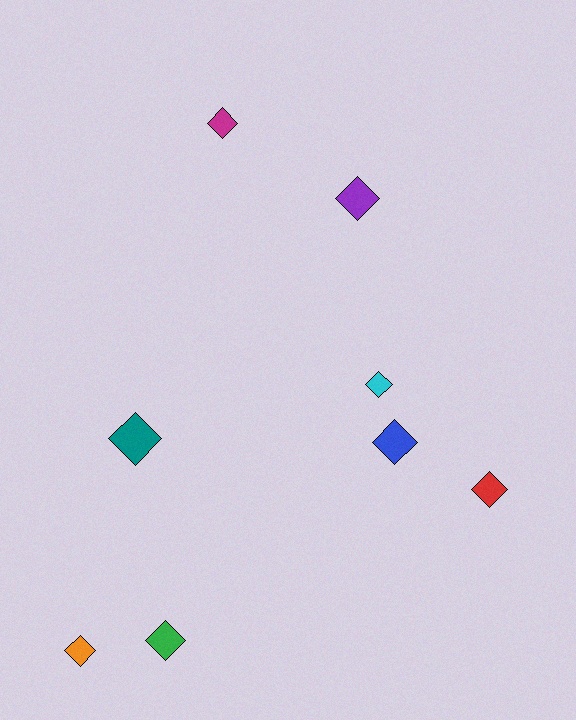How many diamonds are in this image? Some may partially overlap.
There are 8 diamonds.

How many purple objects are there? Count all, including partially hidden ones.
There is 1 purple object.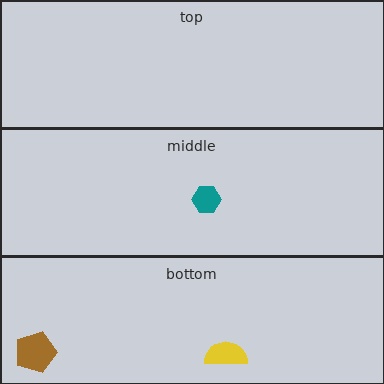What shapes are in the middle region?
The teal hexagon.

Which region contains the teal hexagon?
The middle region.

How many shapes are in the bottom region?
2.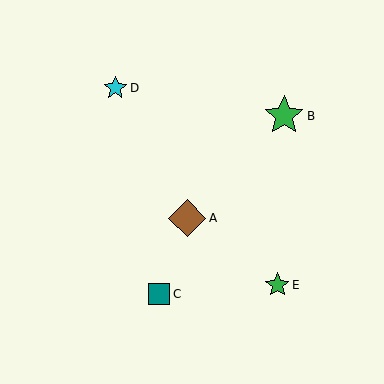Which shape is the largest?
The green star (labeled B) is the largest.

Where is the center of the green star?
The center of the green star is at (277, 285).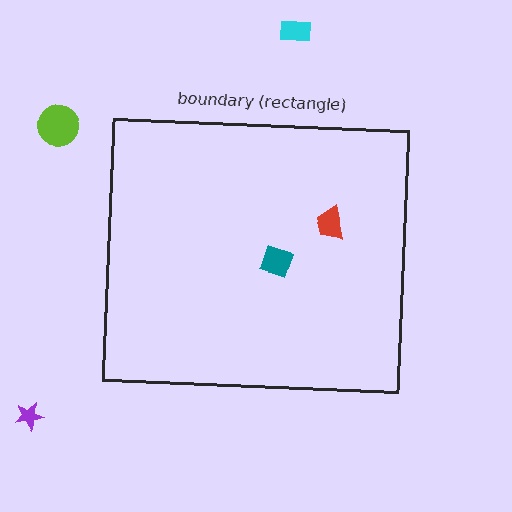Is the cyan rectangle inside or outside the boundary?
Outside.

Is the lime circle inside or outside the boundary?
Outside.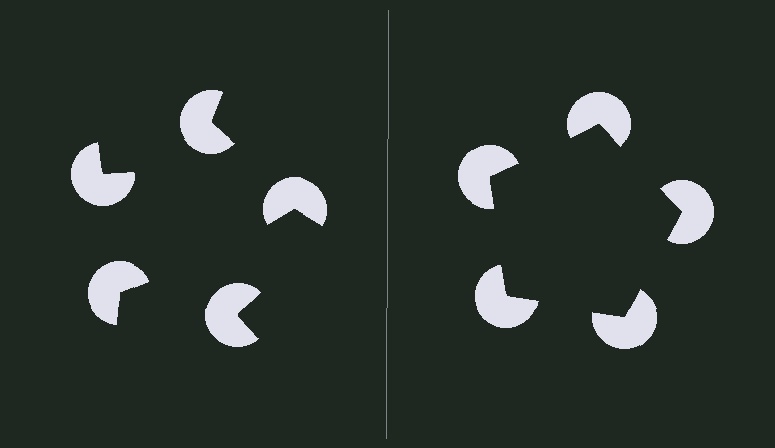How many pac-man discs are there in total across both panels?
10 — 5 on each side.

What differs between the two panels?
The pac-man discs are positioned identically on both sides; only the wedge orientations differ. On the right they align to a pentagon; on the left they are misaligned.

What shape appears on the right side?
An illusory pentagon.